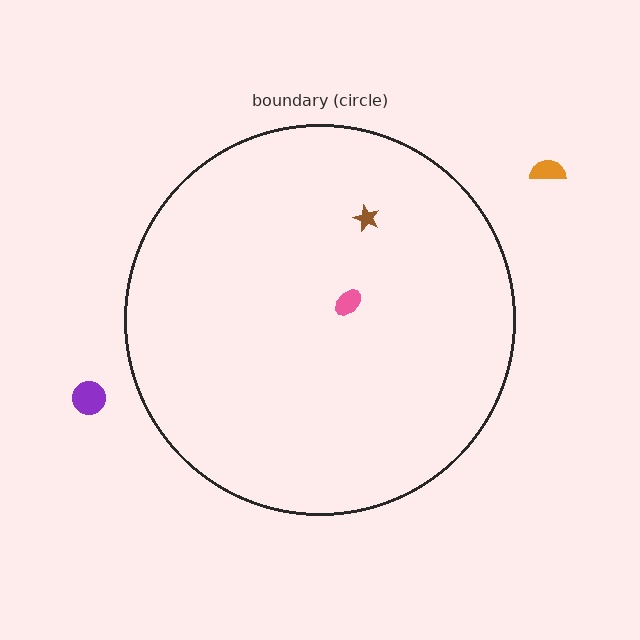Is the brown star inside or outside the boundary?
Inside.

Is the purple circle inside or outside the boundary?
Outside.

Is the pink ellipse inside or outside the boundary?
Inside.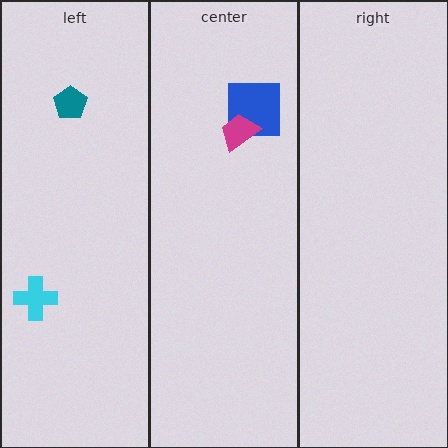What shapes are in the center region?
The blue square, the magenta trapezoid.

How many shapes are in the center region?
2.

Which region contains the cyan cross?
The left region.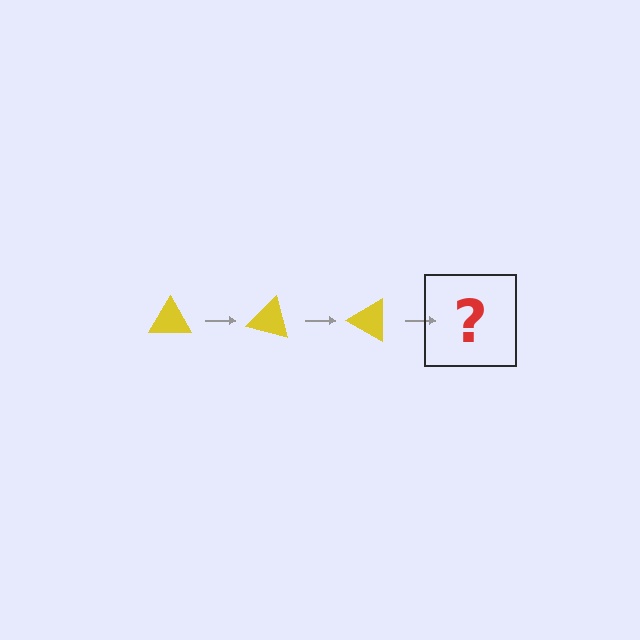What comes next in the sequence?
The next element should be a yellow triangle rotated 45 degrees.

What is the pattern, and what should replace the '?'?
The pattern is that the triangle rotates 15 degrees each step. The '?' should be a yellow triangle rotated 45 degrees.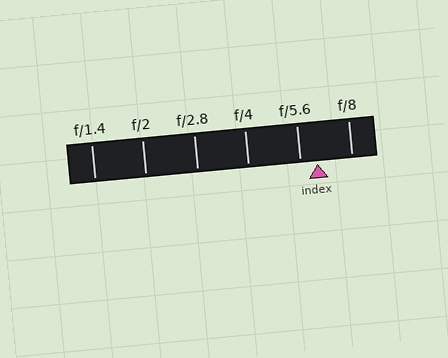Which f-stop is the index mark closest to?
The index mark is closest to f/5.6.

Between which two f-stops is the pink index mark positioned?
The index mark is between f/5.6 and f/8.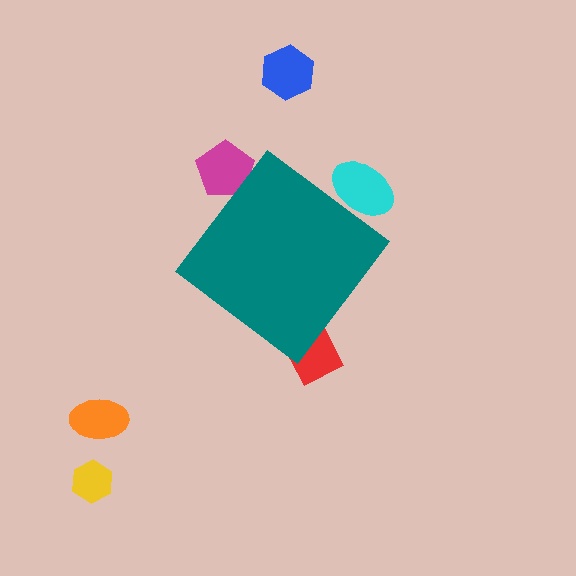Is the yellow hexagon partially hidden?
No, the yellow hexagon is fully visible.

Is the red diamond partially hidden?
Yes, the red diamond is partially hidden behind the teal diamond.